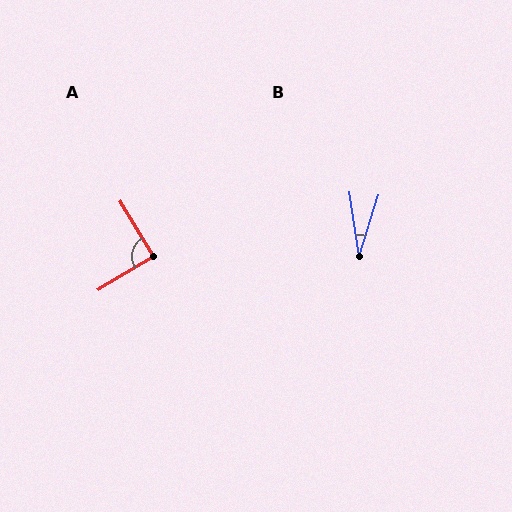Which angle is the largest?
A, at approximately 90 degrees.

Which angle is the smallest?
B, at approximately 26 degrees.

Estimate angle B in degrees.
Approximately 26 degrees.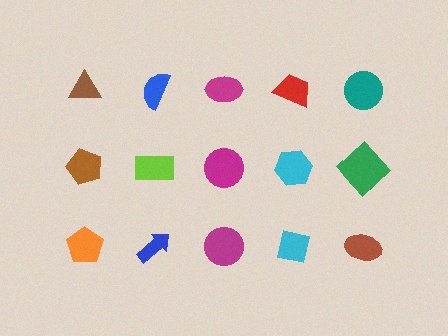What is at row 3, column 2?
A blue arrow.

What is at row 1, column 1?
A brown triangle.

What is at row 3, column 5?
A brown ellipse.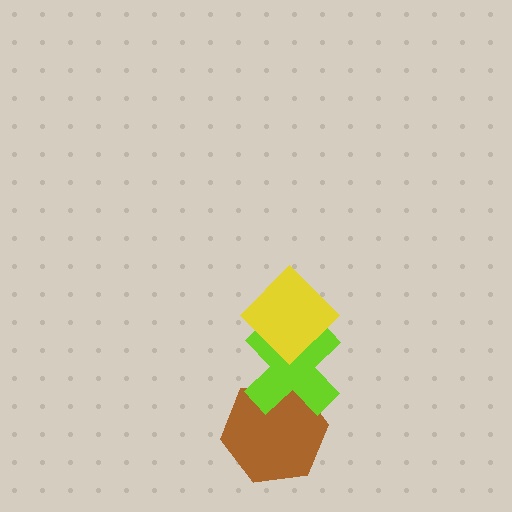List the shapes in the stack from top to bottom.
From top to bottom: the yellow diamond, the lime cross, the brown hexagon.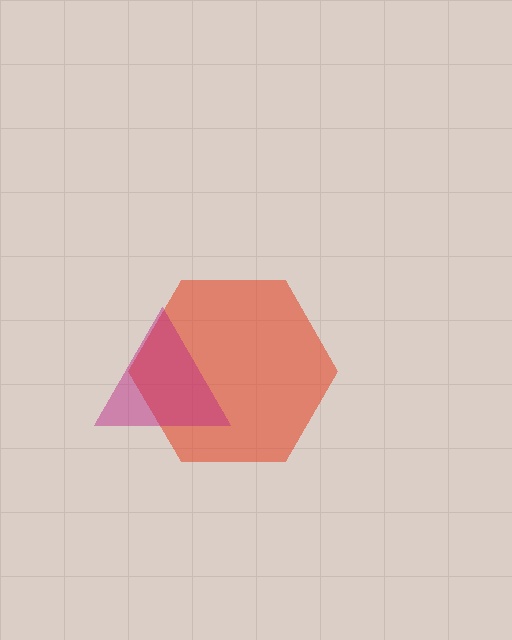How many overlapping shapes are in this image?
There are 2 overlapping shapes in the image.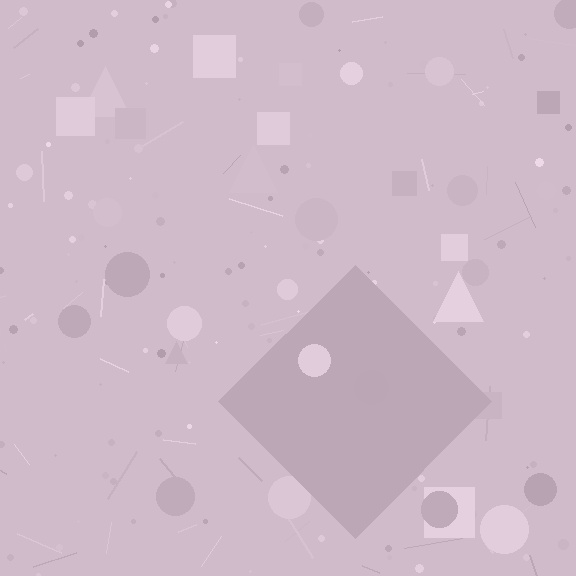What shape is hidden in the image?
A diamond is hidden in the image.